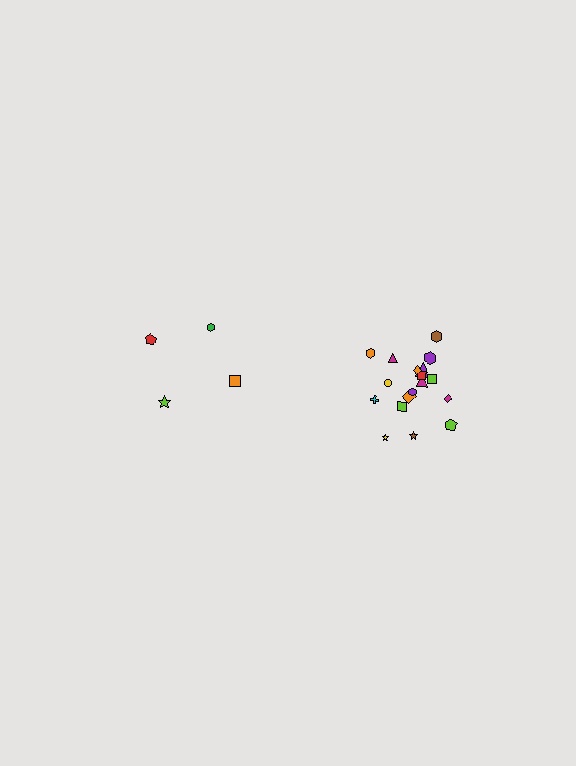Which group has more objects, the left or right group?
The right group.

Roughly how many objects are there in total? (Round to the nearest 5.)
Roughly 20 objects in total.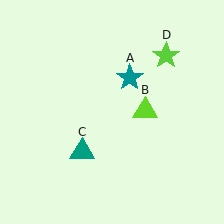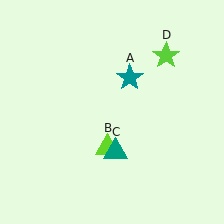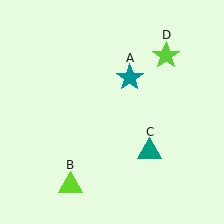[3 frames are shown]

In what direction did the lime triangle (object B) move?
The lime triangle (object B) moved down and to the left.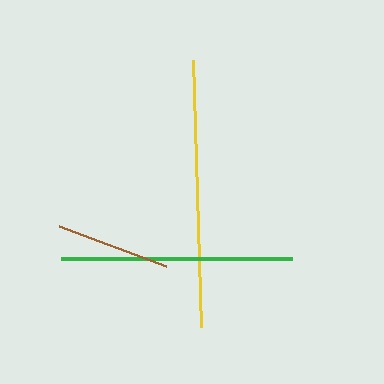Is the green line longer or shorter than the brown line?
The green line is longer than the brown line.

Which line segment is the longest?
The yellow line is the longest at approximately 268 pixels.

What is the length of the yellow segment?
The yellow segment is approximately 268 pixels long.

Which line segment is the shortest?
The brown line is the shortest at approximately 114 pixels.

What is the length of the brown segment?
The brown segment is approximately 114 pixels long.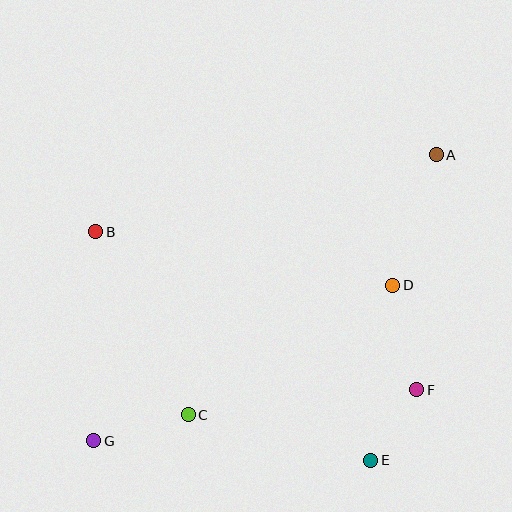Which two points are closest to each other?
Points E and F are closest to each other.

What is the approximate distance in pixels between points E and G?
The distance between E and G is approximately 278 pixels.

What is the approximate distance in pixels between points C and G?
The distance between C and G is approximately 98 pixels.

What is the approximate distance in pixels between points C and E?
The distance between C and E is approximately 188 pixels.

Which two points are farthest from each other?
Points A and G are farthest from each other.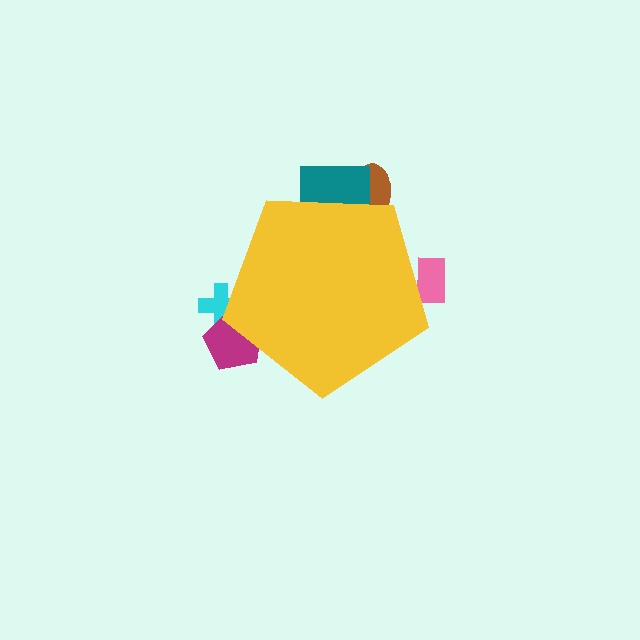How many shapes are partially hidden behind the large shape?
5 shapes are partially hidden.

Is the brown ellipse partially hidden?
Yes, the brown ellipse is partially hidden behind the yellow pentagon.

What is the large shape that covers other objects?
A yellow pentagon.